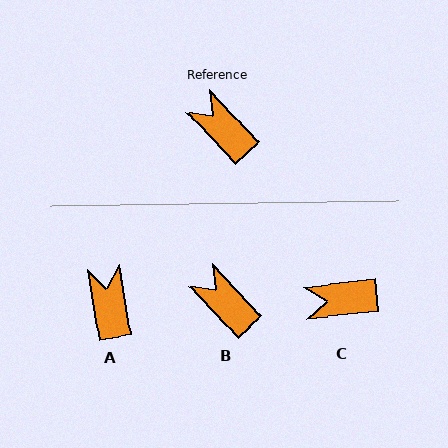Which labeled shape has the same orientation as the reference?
B.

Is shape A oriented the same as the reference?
No, it is off by about 34 degrees.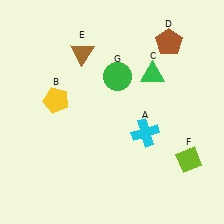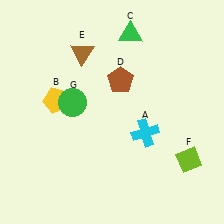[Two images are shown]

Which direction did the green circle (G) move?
The green circle (G) moved left.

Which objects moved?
The objects that moved are: the green triangle (C), the brown pentagon (D), the green circle (G).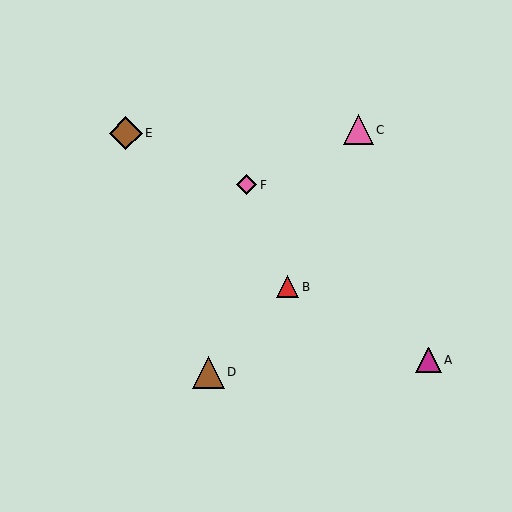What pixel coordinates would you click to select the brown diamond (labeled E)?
Click at (126, 133) to select the brown diamond E.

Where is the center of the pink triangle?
The center of the pink triangle is at (359, 130).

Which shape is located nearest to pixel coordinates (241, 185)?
The pink diamond (labeled F) at (247, 185) is nearest to that location.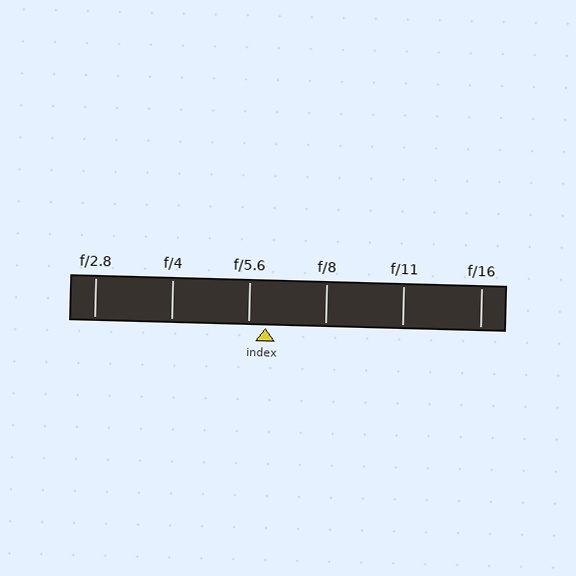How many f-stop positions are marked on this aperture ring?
There are 6 f-stop positions marked.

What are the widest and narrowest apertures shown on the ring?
The widest aperture shown is f/2.8 and the narrowest is f/16.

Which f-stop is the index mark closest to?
The index mark is closest to f/5.6.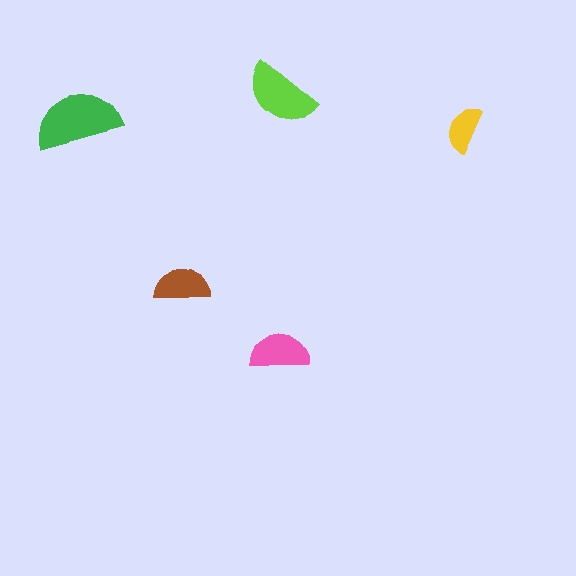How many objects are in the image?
There are 5 objects in the image.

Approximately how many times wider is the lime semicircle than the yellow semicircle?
About 1.5 times wider.